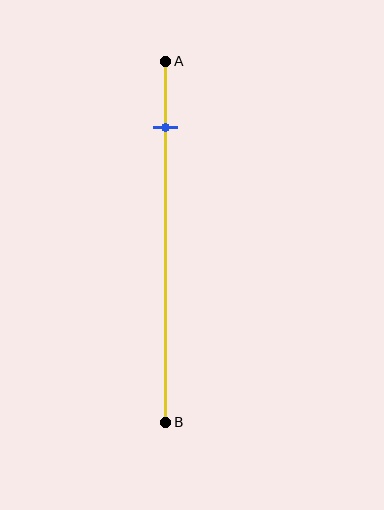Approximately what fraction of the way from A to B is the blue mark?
The blue mark is approximately 20% of the way from A to B.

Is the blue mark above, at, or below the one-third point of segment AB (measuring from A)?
The blue mark is above the one-third point of segment AB.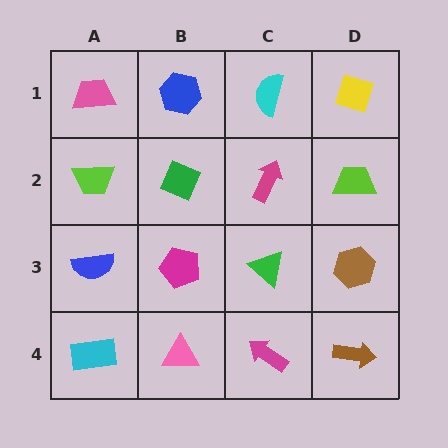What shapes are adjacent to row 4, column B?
A magenta pentagon (row 3, column B), a cyan rectangle (row 4, column A), a magenta arrow (row 4, column C).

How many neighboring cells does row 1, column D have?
2.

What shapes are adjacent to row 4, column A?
A blue semicircle (row 3, column A), a pink triangle (row 4, column B).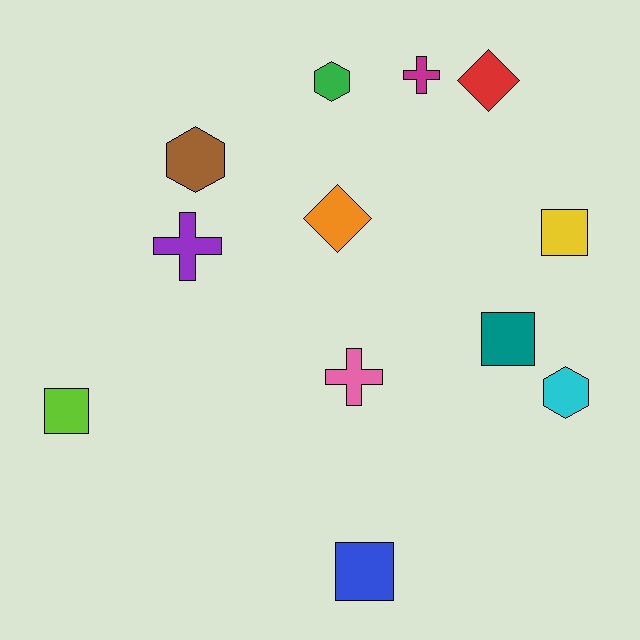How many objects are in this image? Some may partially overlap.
There are 12 objects.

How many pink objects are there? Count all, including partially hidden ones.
There is 1 pink object.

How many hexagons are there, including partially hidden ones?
There are 3 hexagons.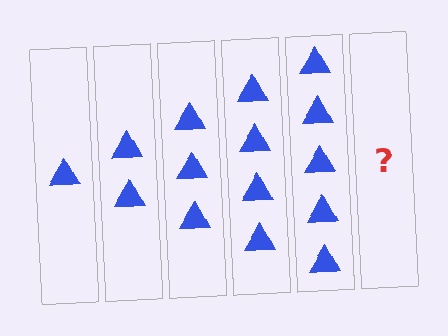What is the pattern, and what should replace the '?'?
The pattern is that each step adds one more triangle. The '?' should be 6 triangles.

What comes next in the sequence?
The next element should be 6 triangles.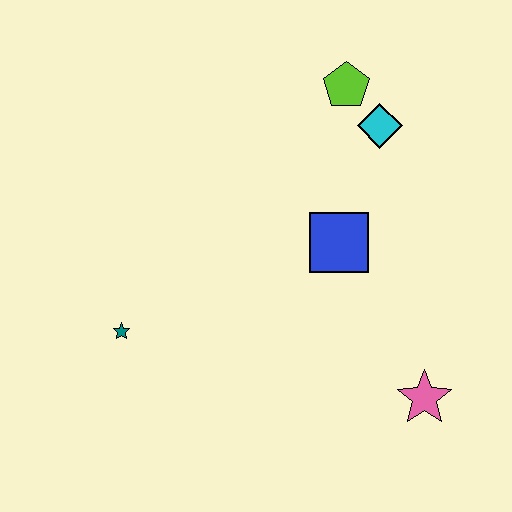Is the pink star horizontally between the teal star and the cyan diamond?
No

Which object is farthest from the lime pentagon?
The teal star is farthest from the lime pentagon.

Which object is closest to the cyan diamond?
The lime pentagon is closest to the cyan diamond.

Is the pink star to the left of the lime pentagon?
No